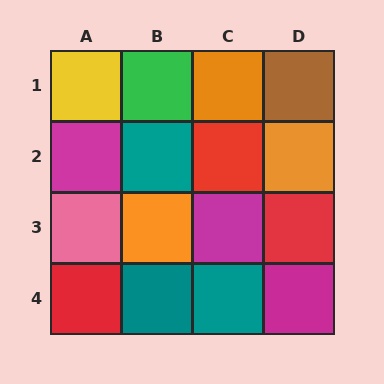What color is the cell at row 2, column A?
Magenta.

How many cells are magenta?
3 cells are magenta.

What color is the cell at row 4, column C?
Teal.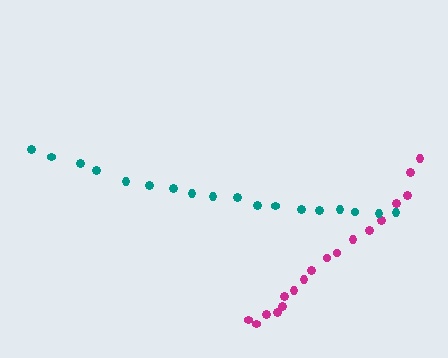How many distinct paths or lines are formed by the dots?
There are 2 distinct paths.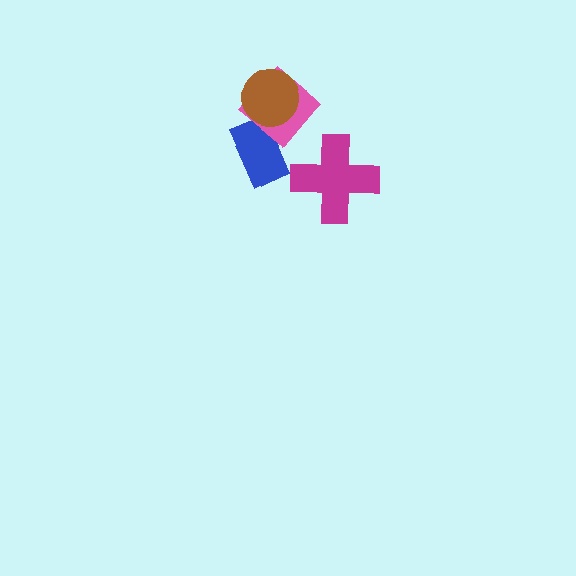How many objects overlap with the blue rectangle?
1 object overlaps with the blue rectangle.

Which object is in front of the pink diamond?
The brown circle is in front of the pink diamond.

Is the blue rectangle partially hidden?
Yes, it is partially covered by another shape.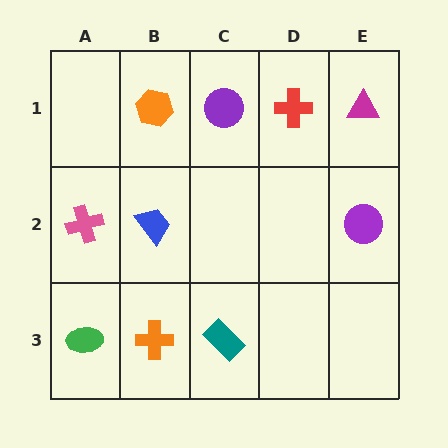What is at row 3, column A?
A green ellipse.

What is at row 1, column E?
A magenta triangle.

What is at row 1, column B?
An orange hexagon.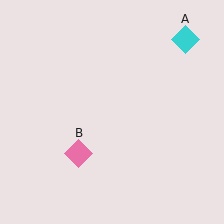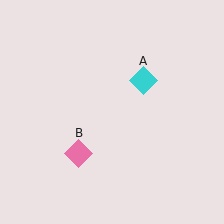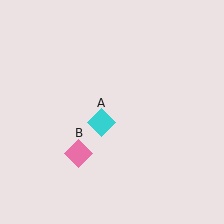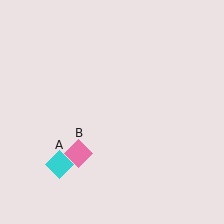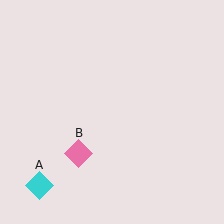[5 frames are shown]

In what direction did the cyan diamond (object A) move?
The cyan diamond (object A) moved down and to the left.